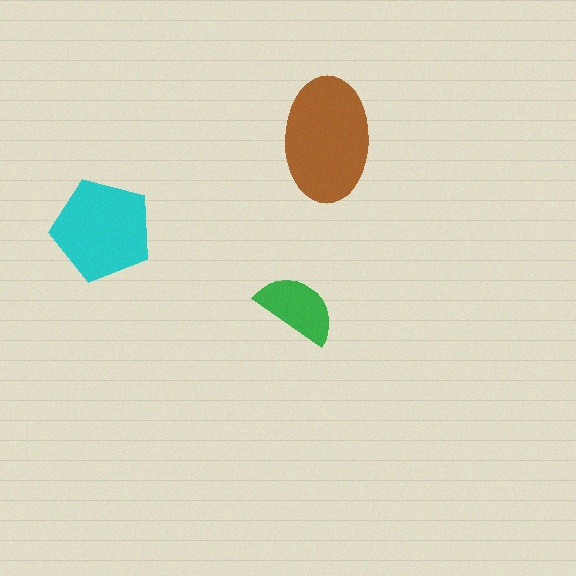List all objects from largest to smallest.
The brown ellipse, the cyan pentagon, the green semicircle.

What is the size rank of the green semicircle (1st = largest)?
3rd.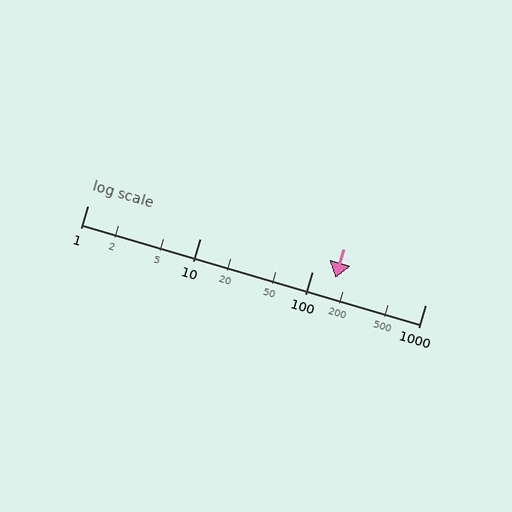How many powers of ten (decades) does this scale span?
The scale spans 3 decades, from 1 to 1000.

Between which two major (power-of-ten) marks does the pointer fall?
The pointer is between 100 and 1000.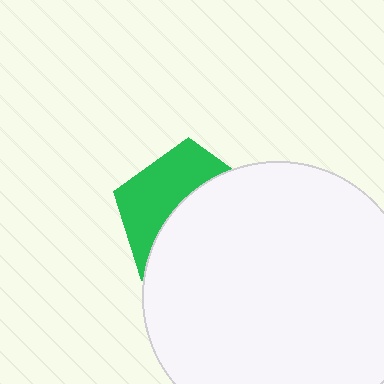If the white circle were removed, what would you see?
You would see the complete green pentagon.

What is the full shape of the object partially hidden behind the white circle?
The partially hidden object is a green pentagon.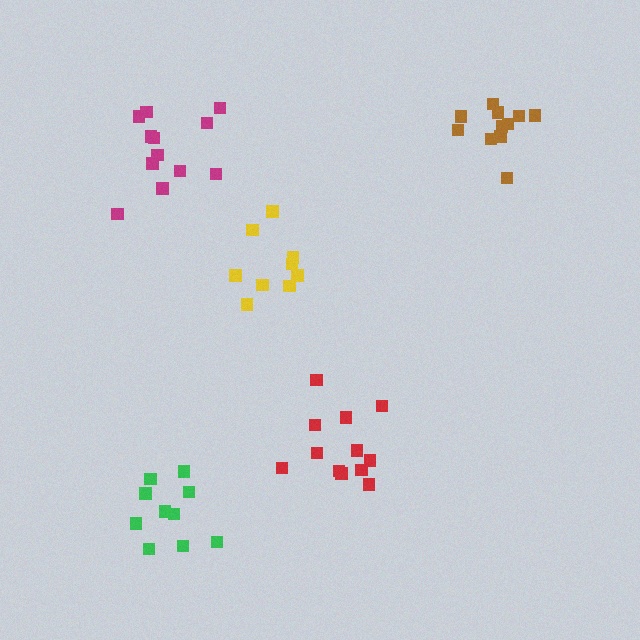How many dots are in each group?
Group 1: 9 dots, Group 2: 12 dots, Group 3: 12 dots, Group 4: 10 dots, Group 5: 11 dots (54 total).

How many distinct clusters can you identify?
There are 5 distinct clusters.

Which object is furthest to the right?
The brown cluster is rightmost.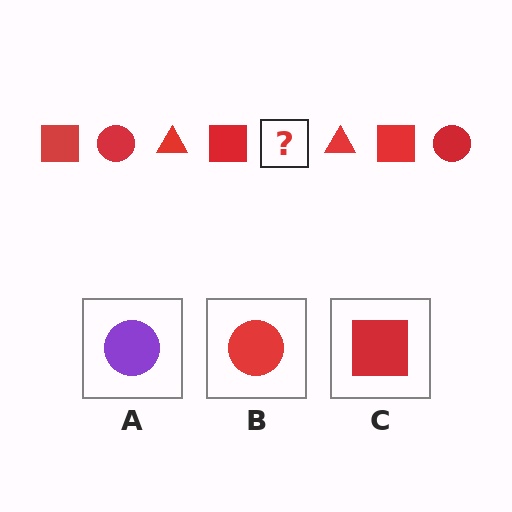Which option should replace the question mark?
Option B.